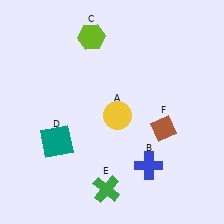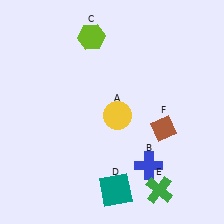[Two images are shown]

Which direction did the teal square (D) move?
The teal square (D) moved right.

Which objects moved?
The objects that moved are: the teal square (D), the green cross (E).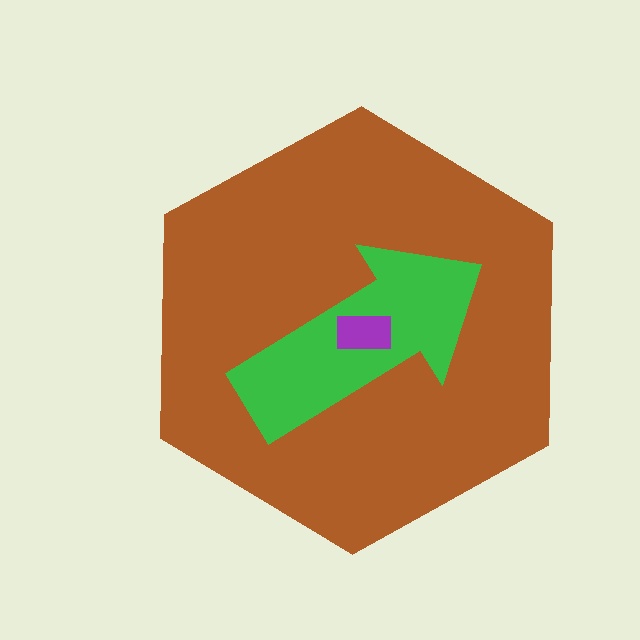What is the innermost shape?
The purple rectangle.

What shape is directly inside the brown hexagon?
The green arrow.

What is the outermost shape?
The brown hexagon.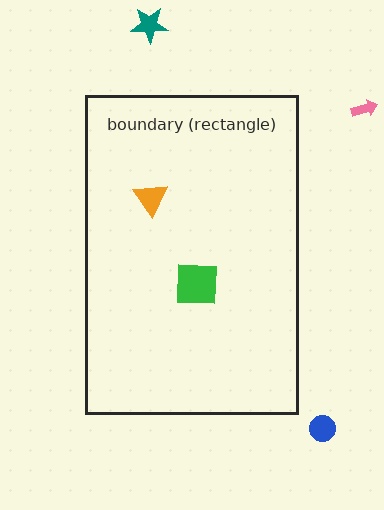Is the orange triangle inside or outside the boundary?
Inside.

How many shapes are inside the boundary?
2 inside, 3 outside.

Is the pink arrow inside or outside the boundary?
Outside.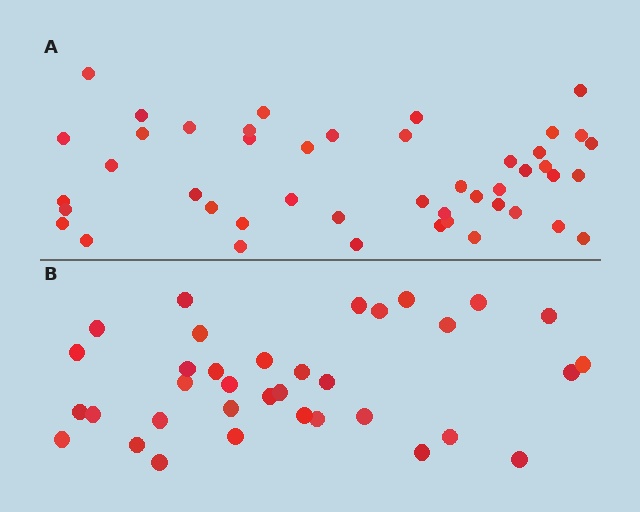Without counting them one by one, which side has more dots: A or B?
Region A (the top region) has more dots.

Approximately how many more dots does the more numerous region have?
Region A has roughly 12 or so more dots than region B.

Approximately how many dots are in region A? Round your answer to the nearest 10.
About 50 dots. (The exact count is 46, which rounds to 50.)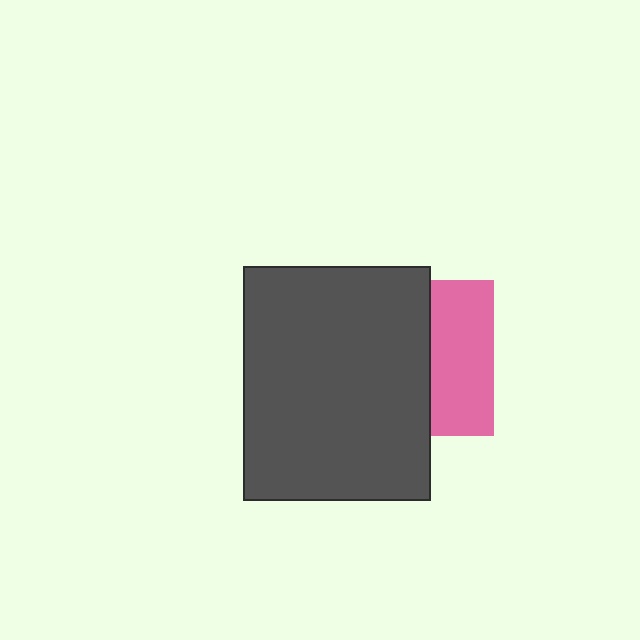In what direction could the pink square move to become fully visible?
The pink square could move right. That would shift it out from behind the dark gray rectangle entirely.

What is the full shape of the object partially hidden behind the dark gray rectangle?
The partially hidden object is a pink square.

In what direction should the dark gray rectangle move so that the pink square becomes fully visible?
The dark gray rectangle should move left. That is the shortest direction to clear the overlap and leave the pink square fully visible.